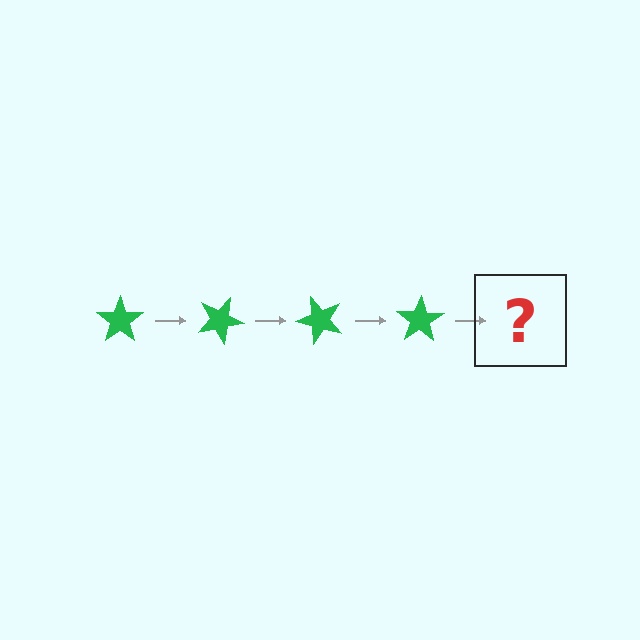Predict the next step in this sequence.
The next step is a green star rotated 100 degrees.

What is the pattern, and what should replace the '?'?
The pattern is that the star rotates 25 degrees each step. The '?' should be a green star rotated 100 degrees.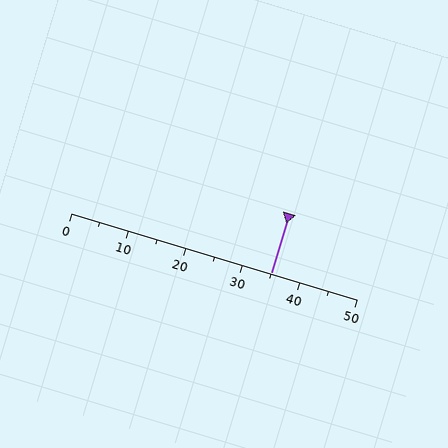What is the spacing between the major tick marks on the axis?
The major ticks are spaced 10 apart.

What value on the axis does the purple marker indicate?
The marker indicates approximately 35.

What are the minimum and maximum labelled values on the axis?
The axis runs from 0 to 50.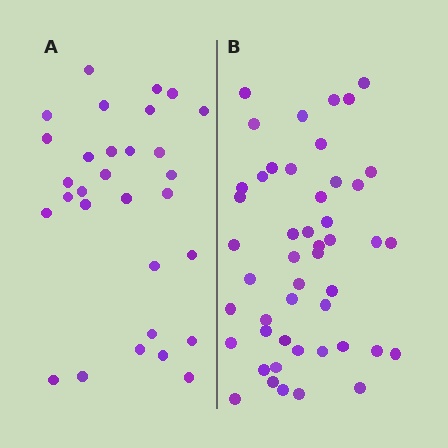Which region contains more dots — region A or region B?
Region B (the right region) has more dots.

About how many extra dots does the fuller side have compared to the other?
Region B has approximately 20 more dots than region A.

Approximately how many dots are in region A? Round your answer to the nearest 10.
About 30 dots.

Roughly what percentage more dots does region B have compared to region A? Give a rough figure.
About 60% more.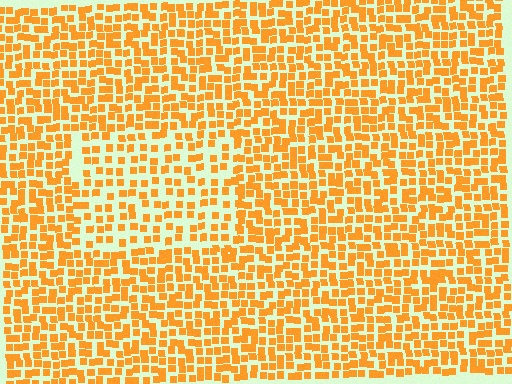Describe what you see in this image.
The image contains small orange elements arranged at two different densities. A rectangle-shaped region is visible where the elements are less densely packed than the surrounding area.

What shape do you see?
I see a rectangle.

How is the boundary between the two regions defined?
The boundary is defined by a change in element density (approximately 1.6x ratio). All elements are the same color, size, and shape.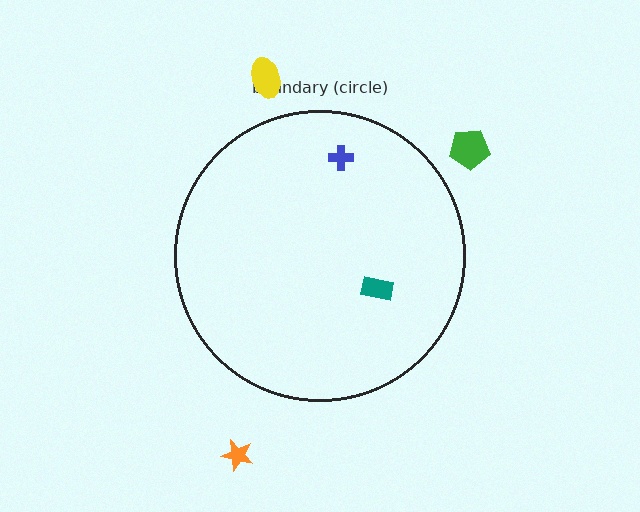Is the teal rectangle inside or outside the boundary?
Inside.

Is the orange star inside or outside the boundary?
Outside.